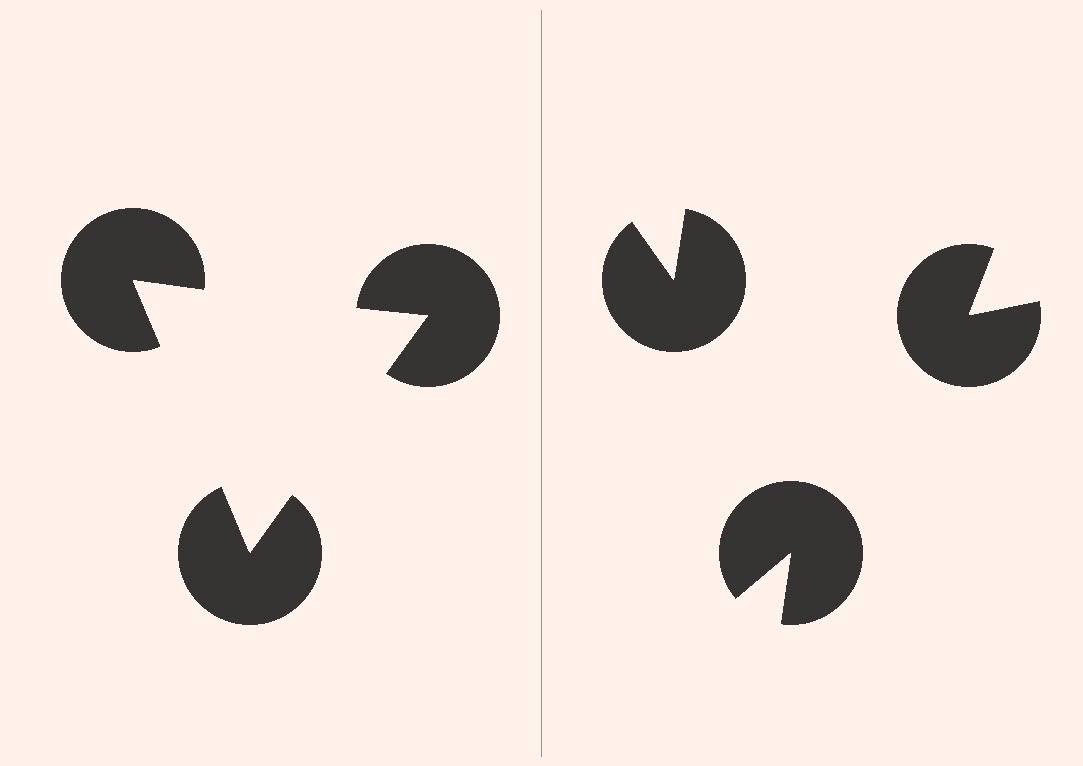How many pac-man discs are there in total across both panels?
6 — 3 on each side.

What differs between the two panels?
The pac-man discs are positioned identically on both sides; only the wedge orientations differ. On the left they align to a triangle; on the right they are misaligned.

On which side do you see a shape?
An illusory triangle appears on the left side. On the right side the wedge cuts are rotated, so no coherent shape forms.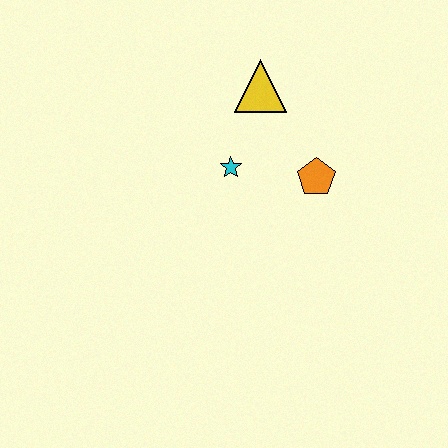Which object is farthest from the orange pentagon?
The yellow triangle is farthest from the orange pentagon.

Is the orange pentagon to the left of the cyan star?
No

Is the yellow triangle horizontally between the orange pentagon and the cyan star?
Yes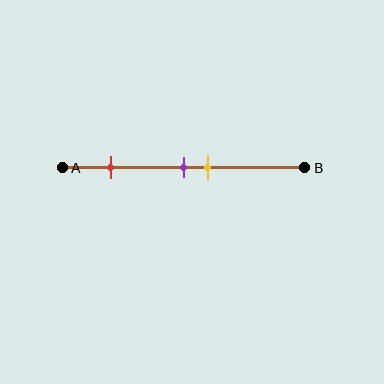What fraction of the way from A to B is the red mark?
The red mark is approximately 20% (0.2) of the way from A to B.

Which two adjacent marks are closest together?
The purple and yellow marks are the closest adjacent pair.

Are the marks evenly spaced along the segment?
No, the marks are not evenly spaced.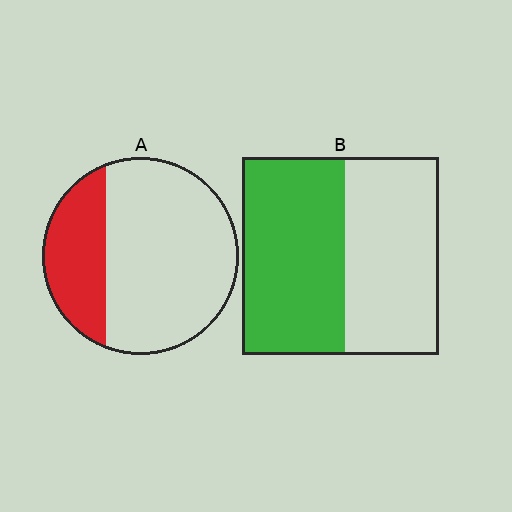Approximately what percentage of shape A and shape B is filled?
A is approximately 30% and B is approximately 50%.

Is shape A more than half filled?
No.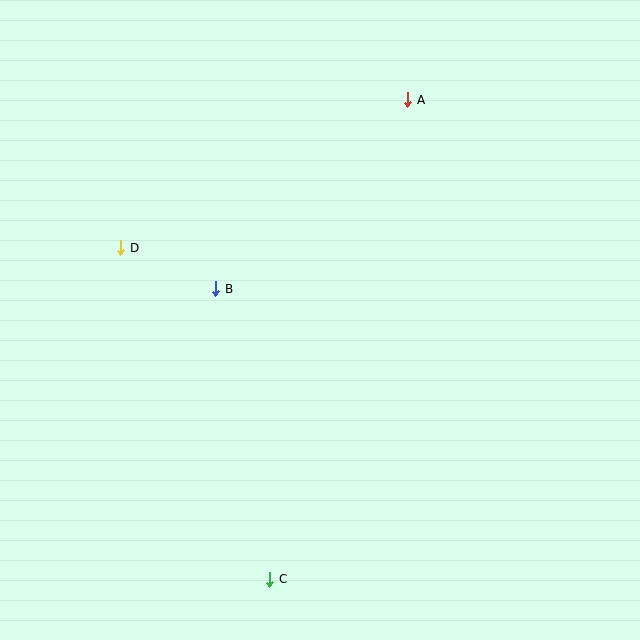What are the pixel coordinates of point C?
Point C is at (270, 579).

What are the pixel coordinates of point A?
Point A is at (408, 100).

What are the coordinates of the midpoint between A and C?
The midpoint between A and C is at (339, 339).